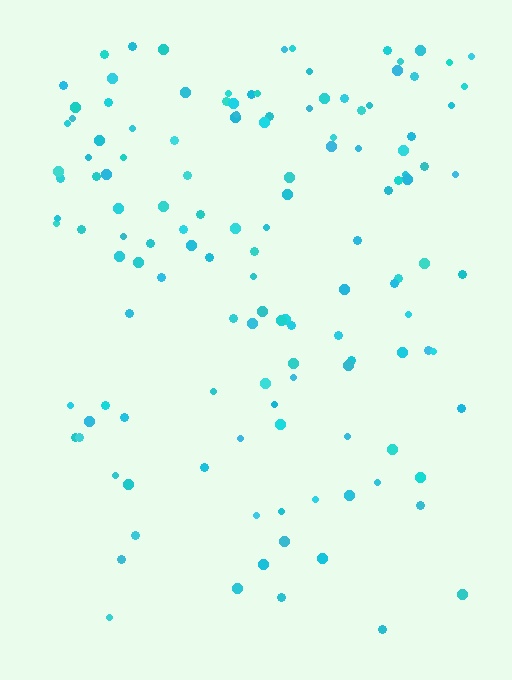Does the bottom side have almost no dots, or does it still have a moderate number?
Still a moderate number, just noticeably fewer than the top.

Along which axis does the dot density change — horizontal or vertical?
Vertical.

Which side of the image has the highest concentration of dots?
The top.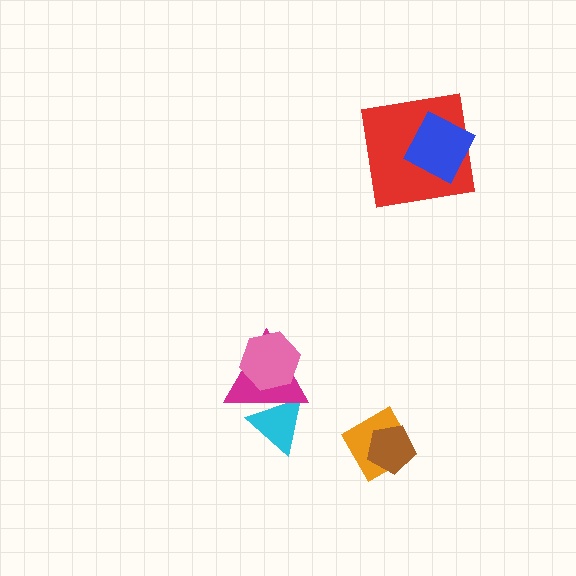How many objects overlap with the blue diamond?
1 object overlaps with the blue diamond.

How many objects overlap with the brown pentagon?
1 object overlaps with the brown pentagon.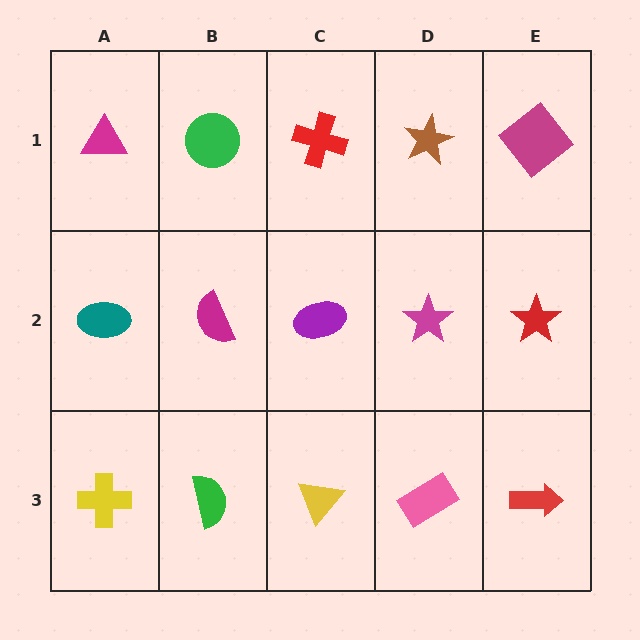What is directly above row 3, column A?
A teal ellipse.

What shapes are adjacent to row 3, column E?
A red star (row 2, column E), a pink rectangle (row 3, column D).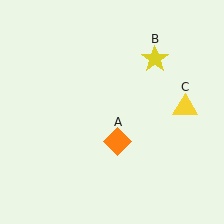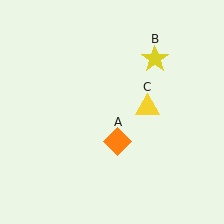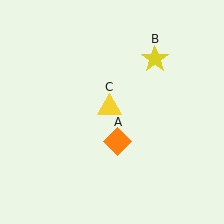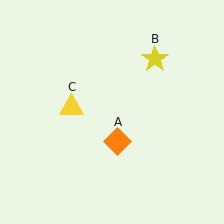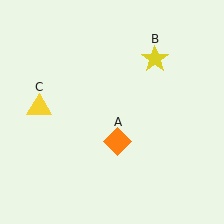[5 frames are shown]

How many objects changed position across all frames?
1 object changed position: yellow triangle (object C).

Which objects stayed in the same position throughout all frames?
Orange diamond (object A) and yellow star (object B) remained stationary.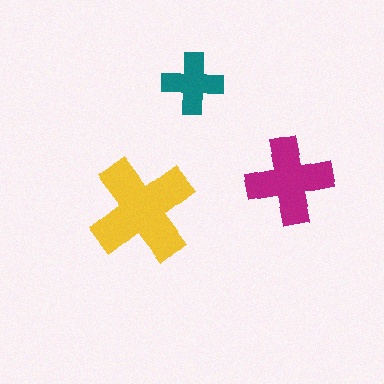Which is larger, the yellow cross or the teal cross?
The yellow one.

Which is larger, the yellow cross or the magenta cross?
The yellow one.